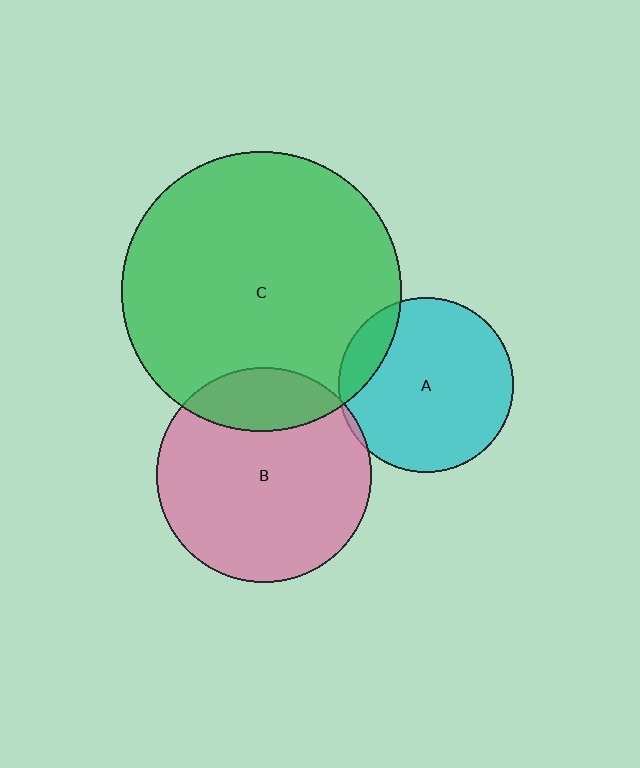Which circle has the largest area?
Circle C (green).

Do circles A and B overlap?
Yes.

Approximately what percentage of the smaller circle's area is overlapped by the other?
Approximately 5%.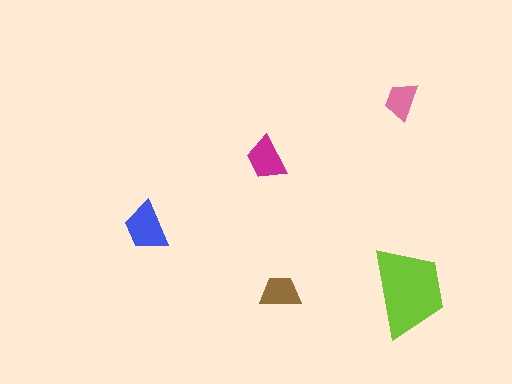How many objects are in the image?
There are 5 objects in the image.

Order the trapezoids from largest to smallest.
the lime one, the blue one, the magenta one, the brown one, the pink one.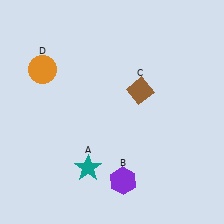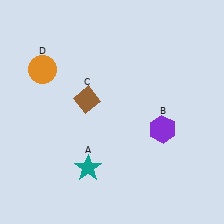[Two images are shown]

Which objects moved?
The objects that moved are: the purple hexagon (B), the brown diamond (C).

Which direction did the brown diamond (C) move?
The brown diamond (C) moved left.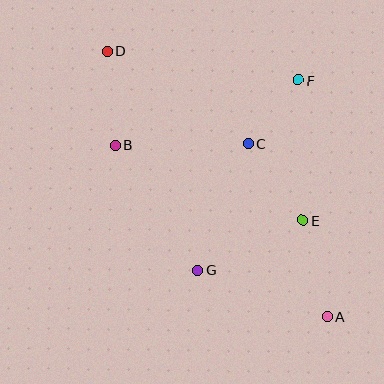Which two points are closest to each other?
Points C and F are closest to each other.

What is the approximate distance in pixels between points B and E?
The distance between B and E is approximately 202 pixels.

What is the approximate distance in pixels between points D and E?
The distance between D and E is approximately 258 pixels.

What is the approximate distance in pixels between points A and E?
The distance between A and E is approximately 99 pixels.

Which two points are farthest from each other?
Points A and D are farthest from each other.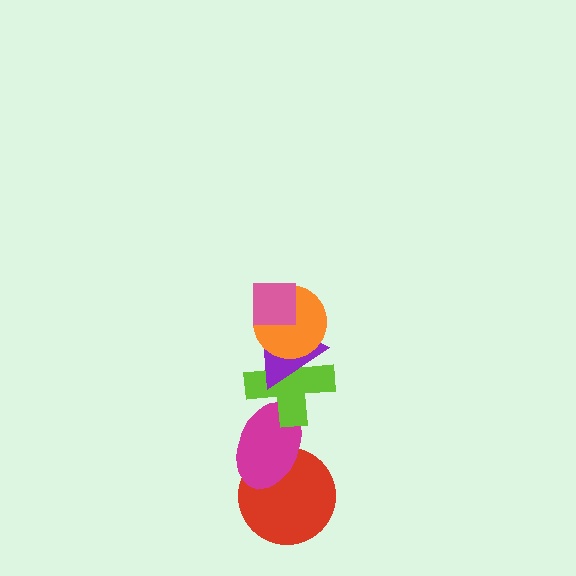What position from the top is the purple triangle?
The purple triangle is 3rd from the top.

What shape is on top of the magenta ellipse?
The lime cross is on top of the magenta ellipse.